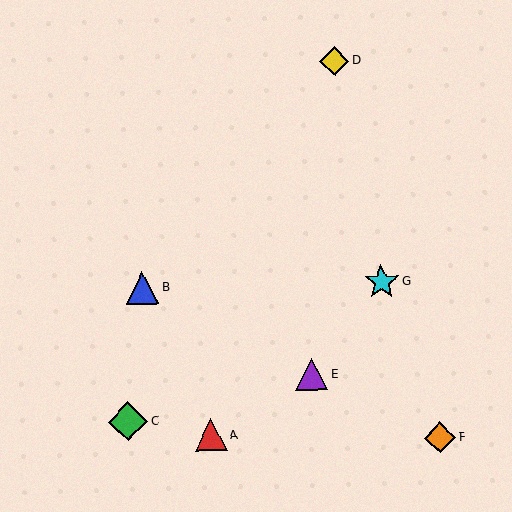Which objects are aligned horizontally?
Objects B, G are aligned horizontally.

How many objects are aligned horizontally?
2 objects (B, G) are aligned horizontally.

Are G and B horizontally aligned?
Yes, both are at y≈282.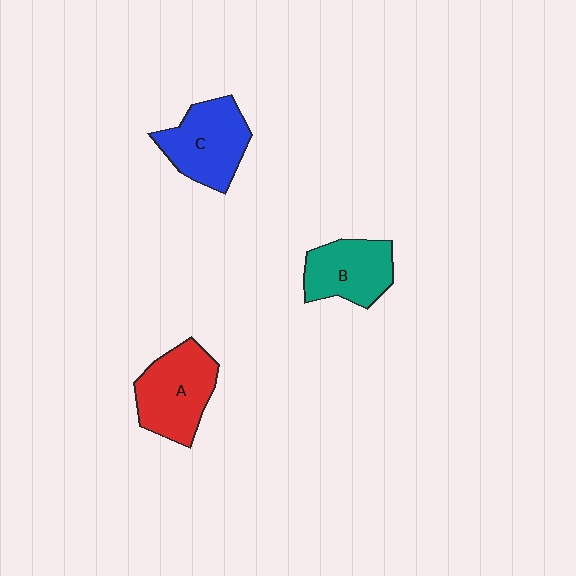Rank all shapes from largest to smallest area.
From largest to smallest: A (red), C (blue), B (teal).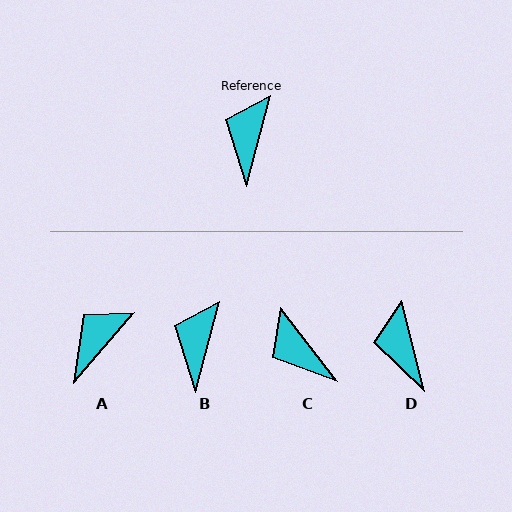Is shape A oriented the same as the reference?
No, it is off by about 26 degrees.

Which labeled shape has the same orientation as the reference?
B.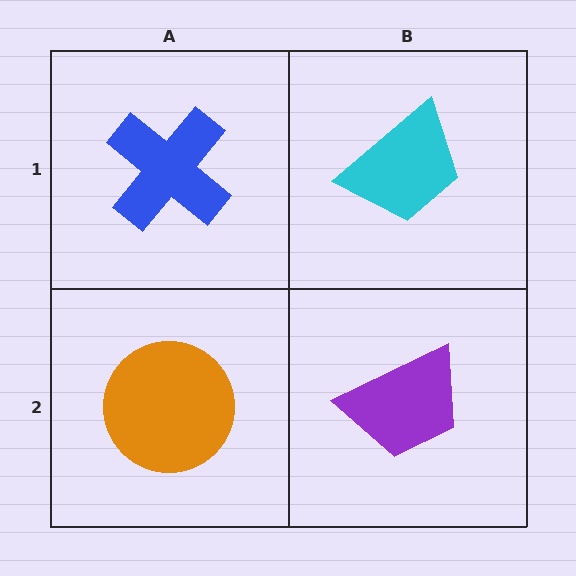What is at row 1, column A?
A blue cross.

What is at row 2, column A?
An orange circle.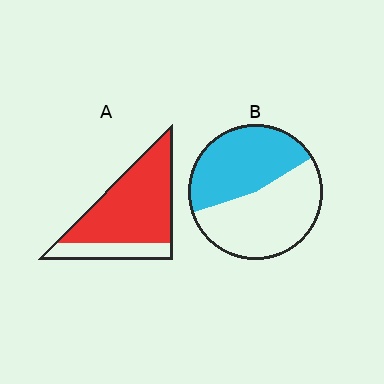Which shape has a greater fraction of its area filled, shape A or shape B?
Shape A.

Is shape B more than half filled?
Roughly half.